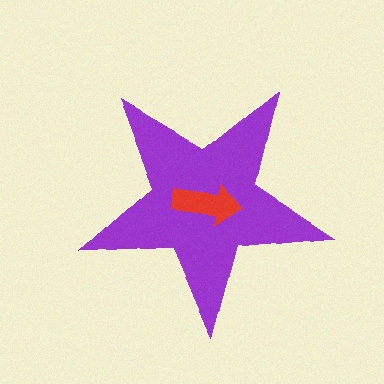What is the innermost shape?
The red arrow.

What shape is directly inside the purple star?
The red arrow.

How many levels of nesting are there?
2.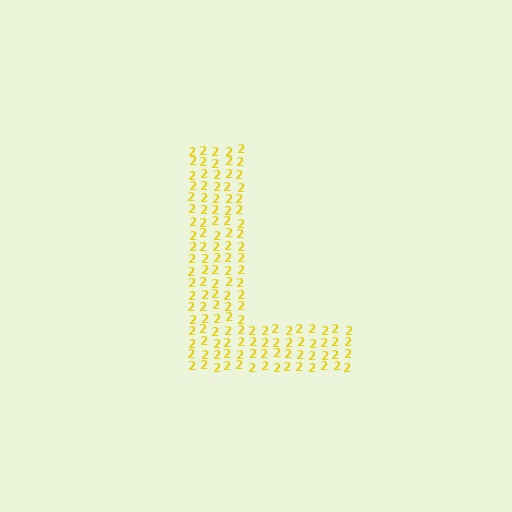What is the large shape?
The large shape is the letter L.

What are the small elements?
The small elements are digit 2's.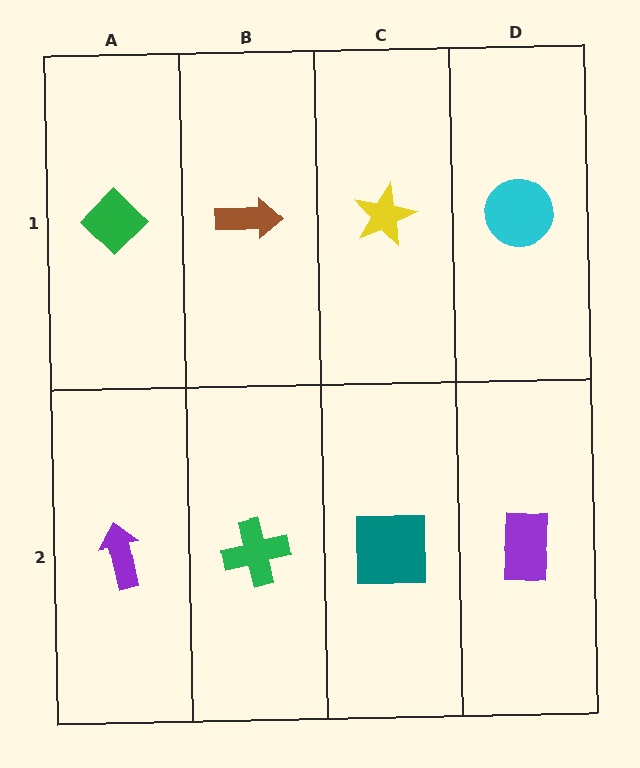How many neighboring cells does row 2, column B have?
3.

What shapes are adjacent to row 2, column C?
A yellow star (row 1, column C), a green cross (row 2, column B), a purple rectangle (row 2, column D).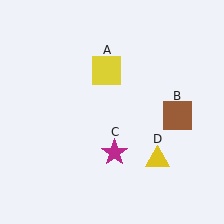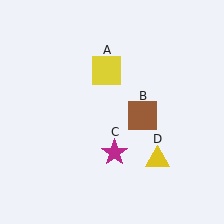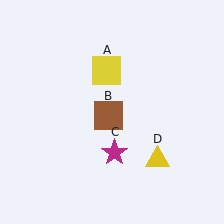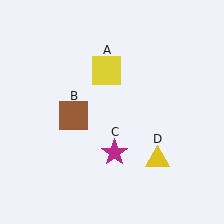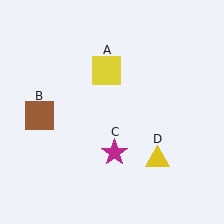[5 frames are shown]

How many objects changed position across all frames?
1 object changed position: brown square (object B).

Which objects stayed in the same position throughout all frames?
Yellow square (object A) and magenta star (object C) and yellow triangle (object D) remained stationary.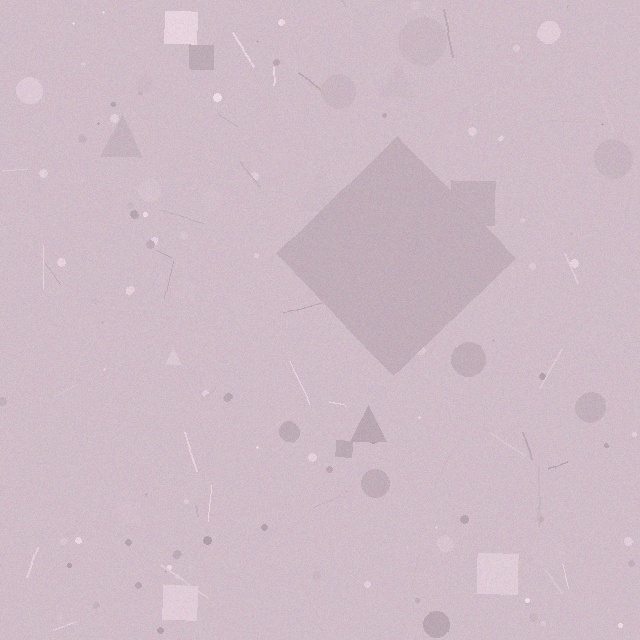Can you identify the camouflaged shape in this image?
The camouflaged shape is a diamond.